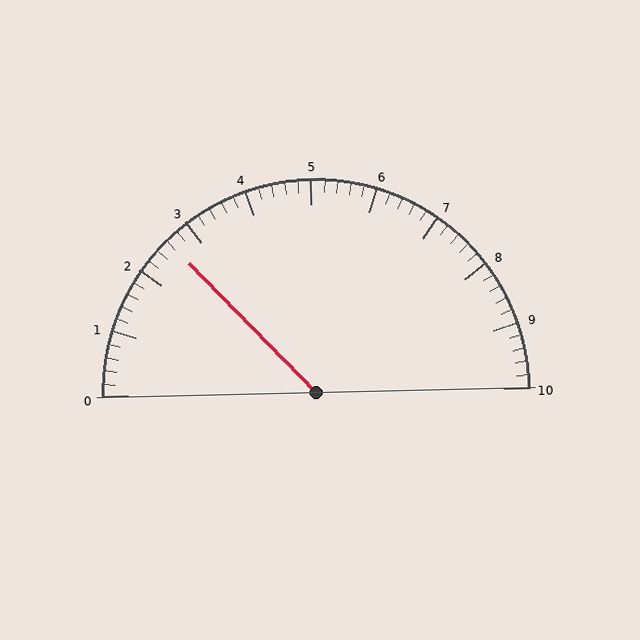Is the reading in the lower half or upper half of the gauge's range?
The reading is in the lower half of the range (0 to 10).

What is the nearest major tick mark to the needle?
The nearest major tick mark is 3.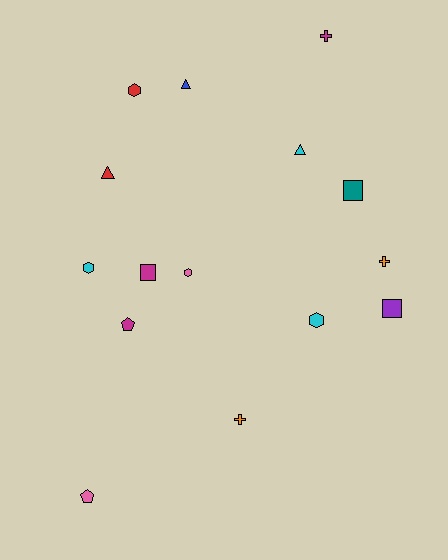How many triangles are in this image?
There are 3 triangles.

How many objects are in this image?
There are 15 objects.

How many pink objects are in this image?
There are 2 pink objects.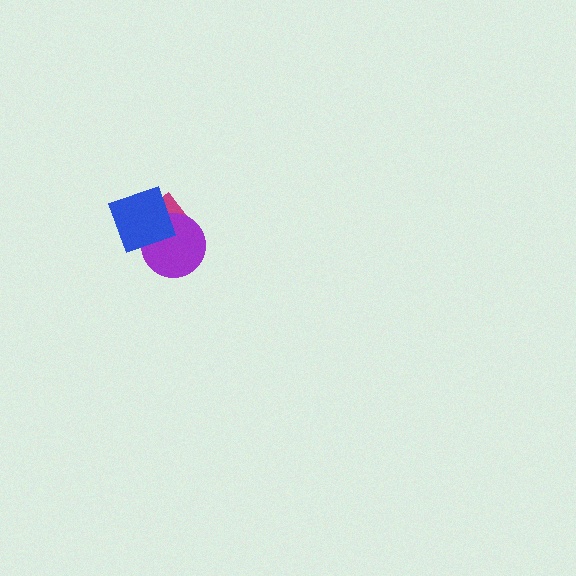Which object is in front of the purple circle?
The blue diamond is in front of the purple circle.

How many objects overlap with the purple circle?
2 objects overlap with the purple circle.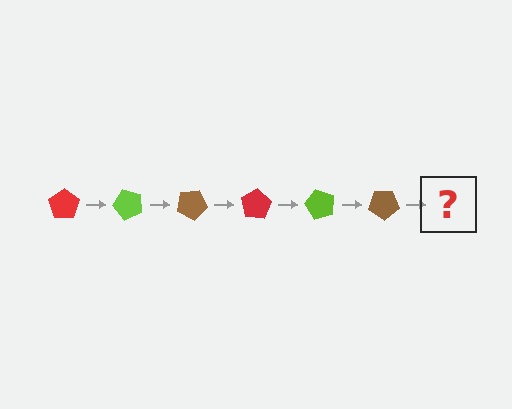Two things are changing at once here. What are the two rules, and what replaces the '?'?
The two rules are that it rotates 50 degrees each step and the color cycles through red, lime, and brown. The '?' should be a red pentagon, rotated 300 degrees from the start.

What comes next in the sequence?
The next element should be a red pentagon, rotated 300 degrees from the start.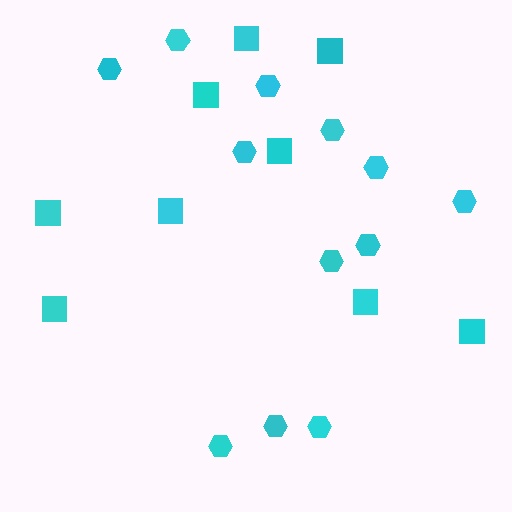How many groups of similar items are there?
There are 2 groups: one group of hexagons (12) and one group of squares (9).